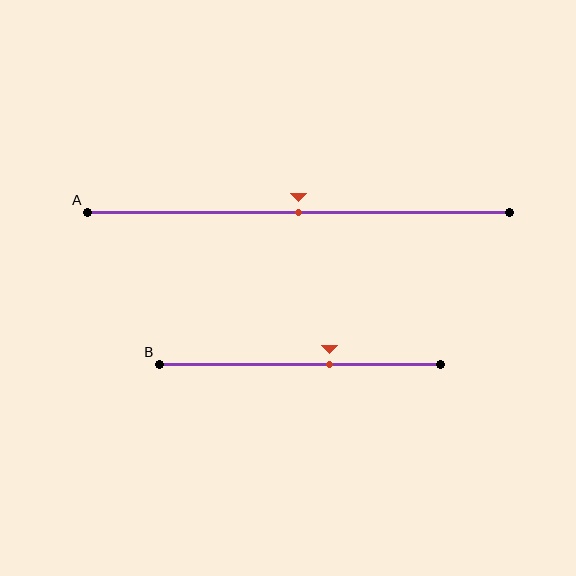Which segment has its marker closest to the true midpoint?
Segment A has its marker closest to the true midpoint.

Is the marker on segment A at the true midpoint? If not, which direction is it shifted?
Yes, the marker on segment A is at the true midpoint.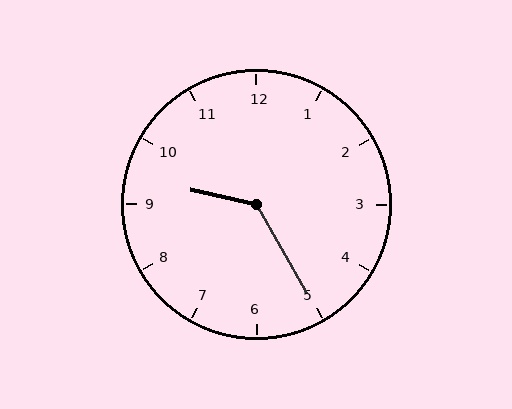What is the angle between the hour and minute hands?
Approximately 132 degrees.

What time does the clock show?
9:25.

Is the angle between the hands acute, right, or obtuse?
It is obtuse.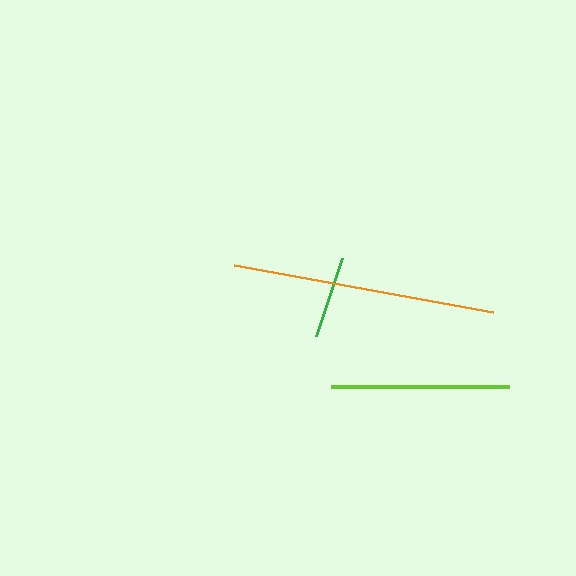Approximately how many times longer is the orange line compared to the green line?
The orange line is approximately 3.2 times the length of the green line.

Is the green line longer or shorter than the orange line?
The orange line is longer than the green line.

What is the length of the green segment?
The green segment is approximately 82 pixels long.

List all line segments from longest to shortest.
From longest to shortest: orange, lime, green.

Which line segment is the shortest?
The green line is the shortest at approximately 82 pixels.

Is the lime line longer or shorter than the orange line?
The orange line is longer than the lime line.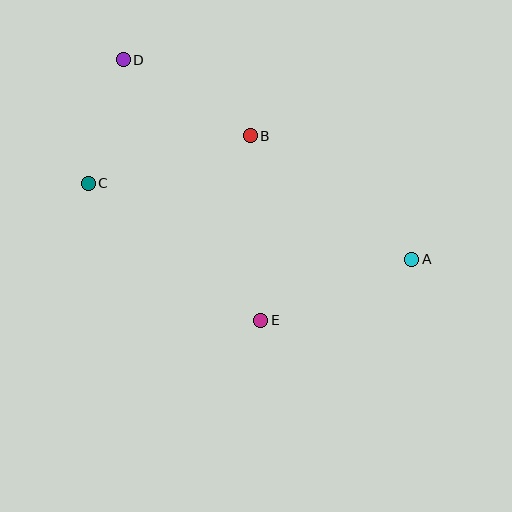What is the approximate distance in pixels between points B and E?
The distance between B and E is approximately 185 pixels.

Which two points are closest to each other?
Points C and D are closest to each other.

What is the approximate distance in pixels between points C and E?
The distance between C and E is approximately 220 pixels.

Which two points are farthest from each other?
Points A and D are farthest from each other.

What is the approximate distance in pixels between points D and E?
The distance between D and E is approximately 294 pixels.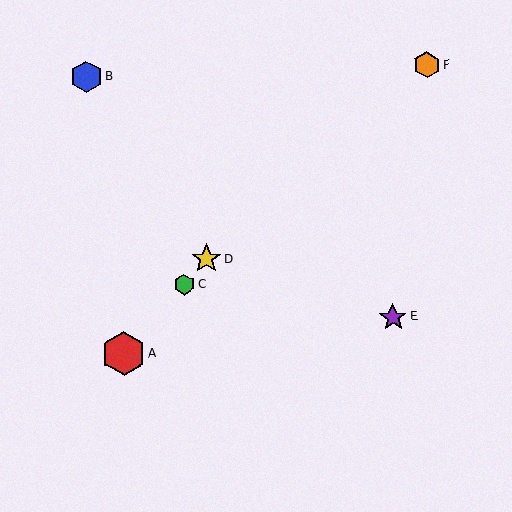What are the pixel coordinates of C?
Object C is at (184, 284).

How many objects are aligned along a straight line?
3 objects (A, C, D) are aligned along a straight line.